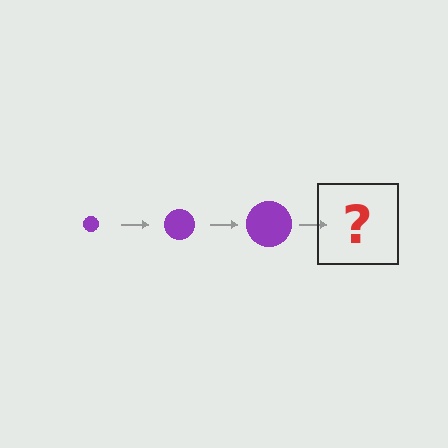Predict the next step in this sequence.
The next step is a purple circle, larger than the previous one.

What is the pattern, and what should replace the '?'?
The pattern is that the circle gets progressively larger each step. The '?' should be a purple circle, larger than the previous one.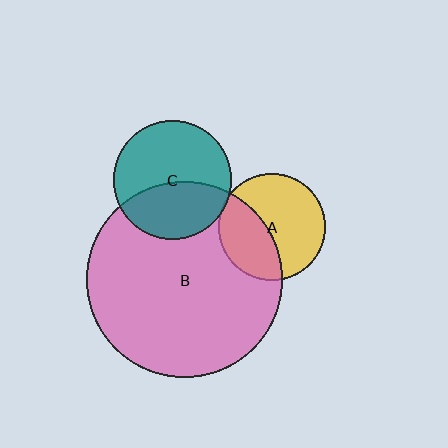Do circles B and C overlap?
Yes.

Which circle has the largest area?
Circle B (pink).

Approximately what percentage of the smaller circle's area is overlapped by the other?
Approximately 40%.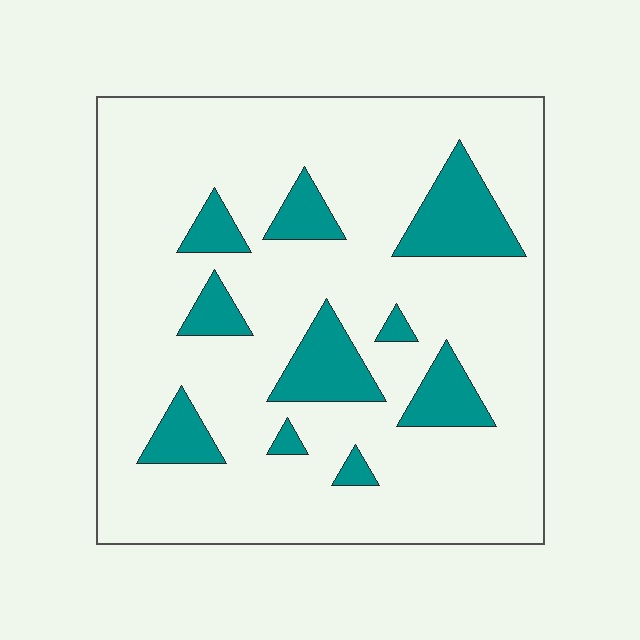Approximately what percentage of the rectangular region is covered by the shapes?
Approximately 15%.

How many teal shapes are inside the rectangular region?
10.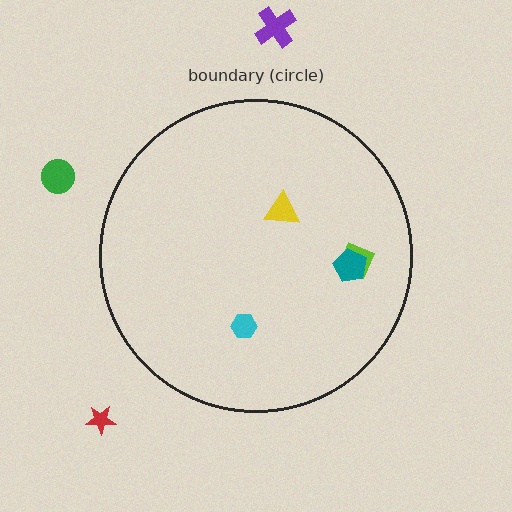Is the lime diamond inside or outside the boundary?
Inside.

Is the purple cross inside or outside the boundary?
Outside.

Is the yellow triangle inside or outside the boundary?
Inside.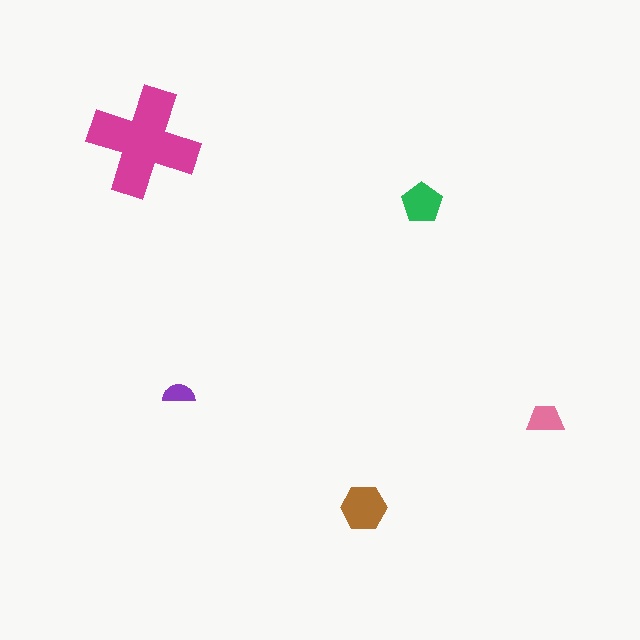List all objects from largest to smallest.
The magenta cross, the brown hexagon, the green pentagon, the pink trapezoid, the purple semicircle.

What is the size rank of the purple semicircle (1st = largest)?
5th.